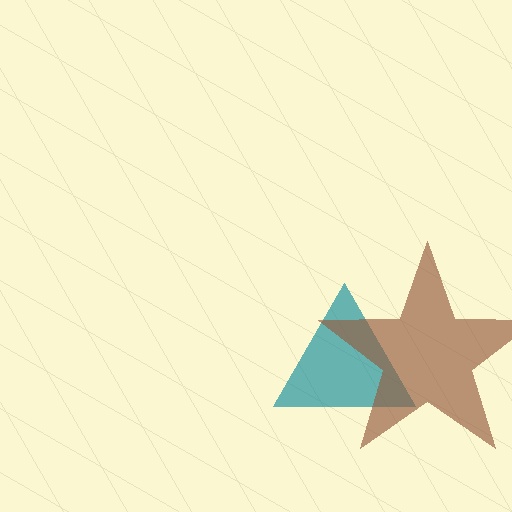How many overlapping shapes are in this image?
There are 2 overlapping shapes in the image.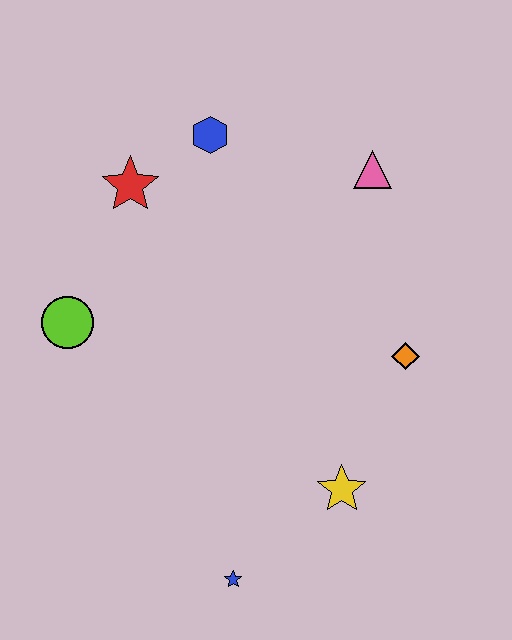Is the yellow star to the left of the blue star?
No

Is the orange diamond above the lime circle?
No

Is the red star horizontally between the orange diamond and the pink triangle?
No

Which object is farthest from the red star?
The blue star is farthest from the red star.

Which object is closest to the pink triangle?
The blue hexagon is closest to the pink triangle.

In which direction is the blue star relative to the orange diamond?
The blue star is below the orange diamond.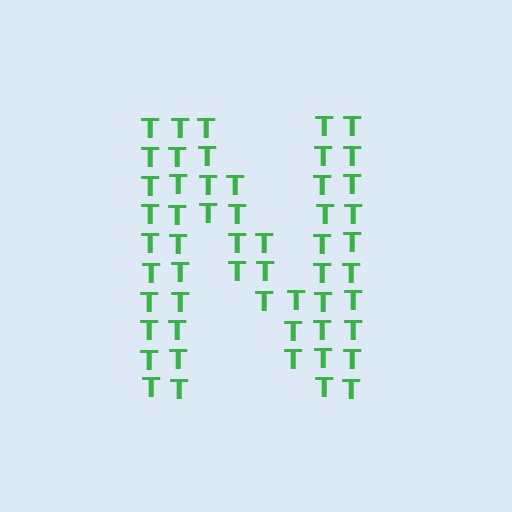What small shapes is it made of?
It is made of small letter T's.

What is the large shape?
The large shape is the letter N.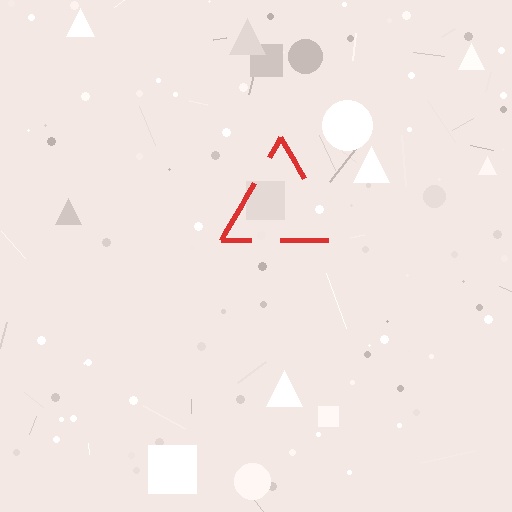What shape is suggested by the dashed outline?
The dashed outline suggests a triangle.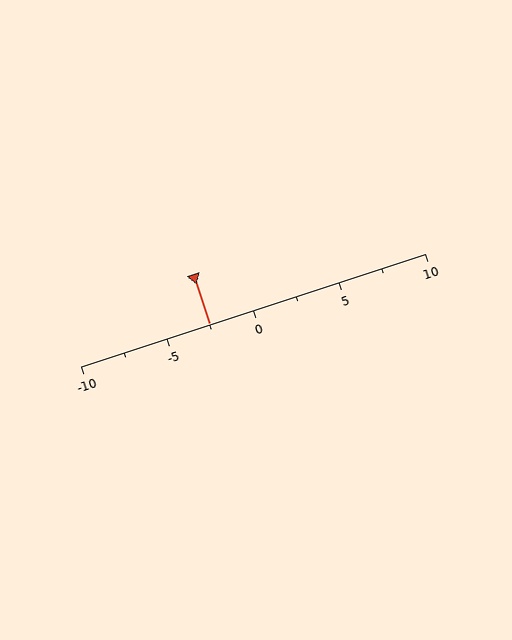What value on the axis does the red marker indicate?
The marker indicates approximately -2.5.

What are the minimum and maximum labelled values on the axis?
The axis runs from -10 to 10.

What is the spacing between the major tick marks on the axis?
The major ticks are spaced 5 apart.